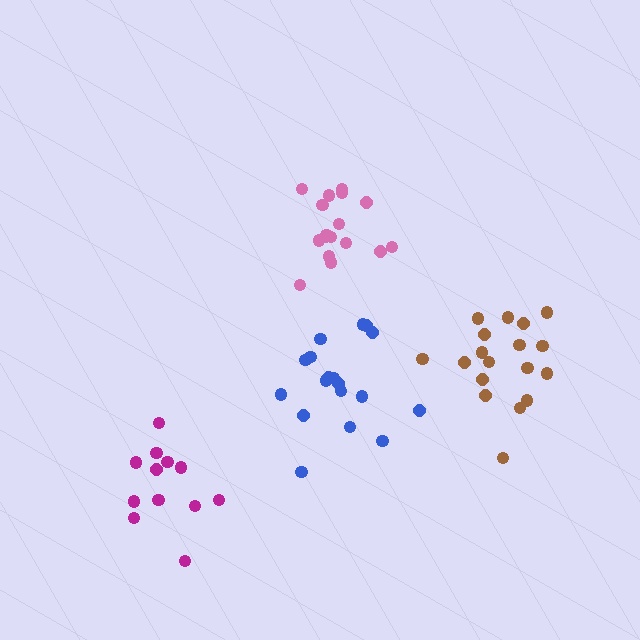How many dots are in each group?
Group 1: 18 dots, Group 2: 17 dots, Group 3: 18 dots, Group 4: 12 dots (65 total).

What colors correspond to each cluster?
The clusters are colored: blue, pink, brown, magenta.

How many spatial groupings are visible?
There are 4 spatial groupings.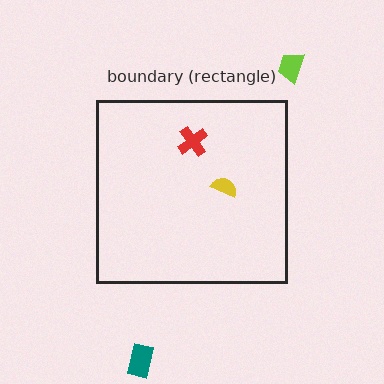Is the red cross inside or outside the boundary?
Inside.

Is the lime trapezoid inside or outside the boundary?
Outside.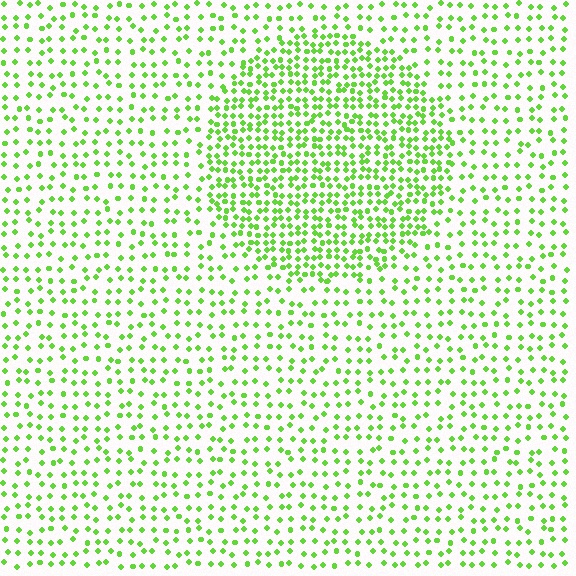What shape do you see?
I see a circle.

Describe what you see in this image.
The image contains small lime elements arranged at two different densities. A circle-shaped region is visible where the elements are more densely packed than the surrounding area.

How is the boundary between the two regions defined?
The boundary is defined by a change in element density (approximately 2.1x ratio). All elements are the same color, size, and shape.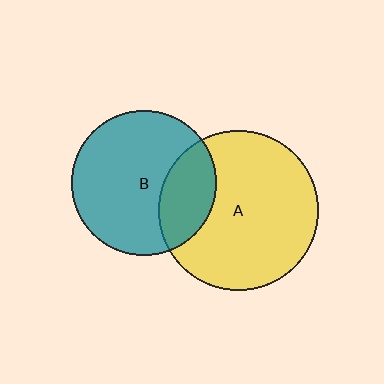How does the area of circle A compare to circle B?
Approximately 1.2 times.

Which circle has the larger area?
Circle A (yellow).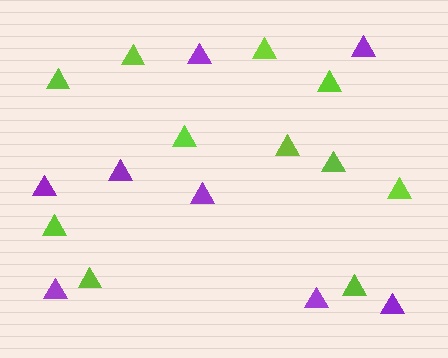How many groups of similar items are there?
There are 2 groups: one group of lime triangles (11) and one group of purple triangles (8).